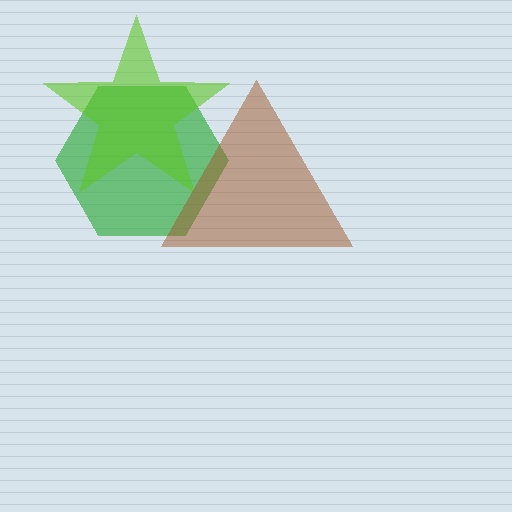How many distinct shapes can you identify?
There are 3 distinct shapes: a green hexagon, a lime star, a brown triangle.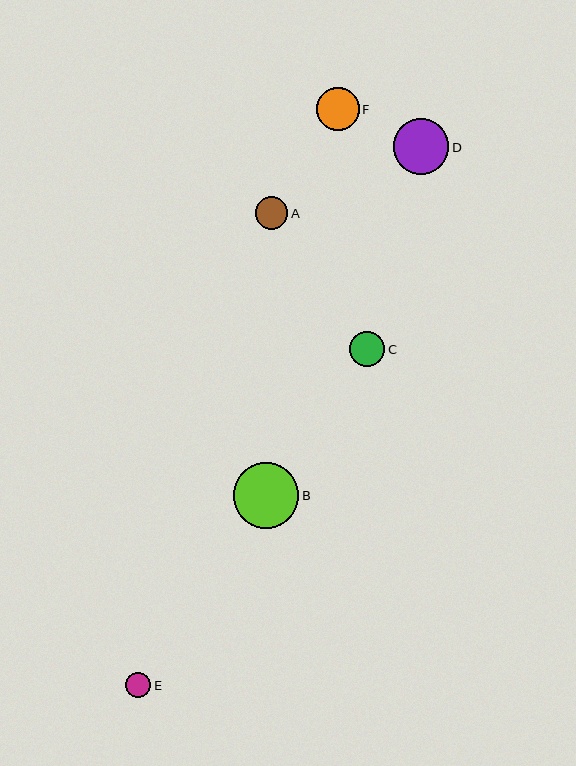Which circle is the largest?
Circle B is the largest with a size of approximately 66 pixels.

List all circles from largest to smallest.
From largest to smallest: B, D, F, C, A, E.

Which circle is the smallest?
Circle E is the smallest with a size of approximately 25 pixels.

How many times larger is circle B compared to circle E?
Circle B is approximately 2.6 times the size of circle E.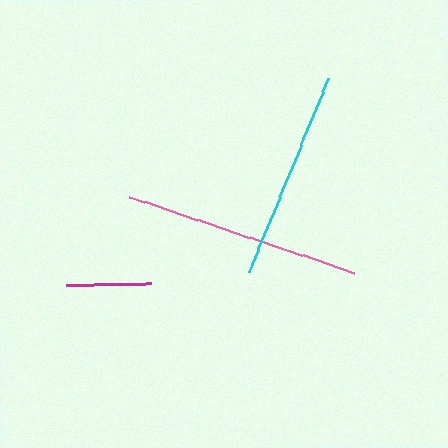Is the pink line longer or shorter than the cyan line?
The pink line is longer than the cyan line.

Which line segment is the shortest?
The magenta line is the shortest at approximately 85 pixels.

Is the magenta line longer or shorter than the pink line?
The pink line is longer than the magenta line.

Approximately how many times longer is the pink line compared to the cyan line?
The pink line is approximately 1.1 times the length of the cyan line.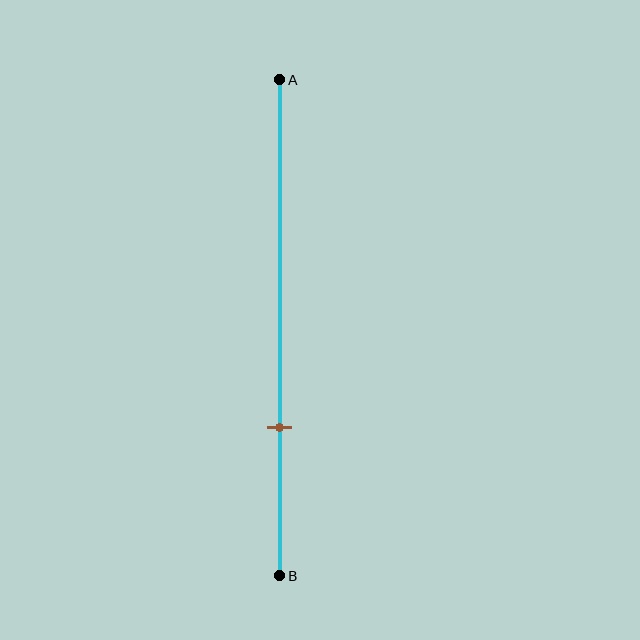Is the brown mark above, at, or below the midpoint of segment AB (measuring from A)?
The brown mark is below the midpoint of segment AB.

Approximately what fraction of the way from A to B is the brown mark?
The brown mark is approximately 70% of the way from A to B.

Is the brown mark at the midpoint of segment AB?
No, the mark is at about 70% from A, not at the 50% midpoint.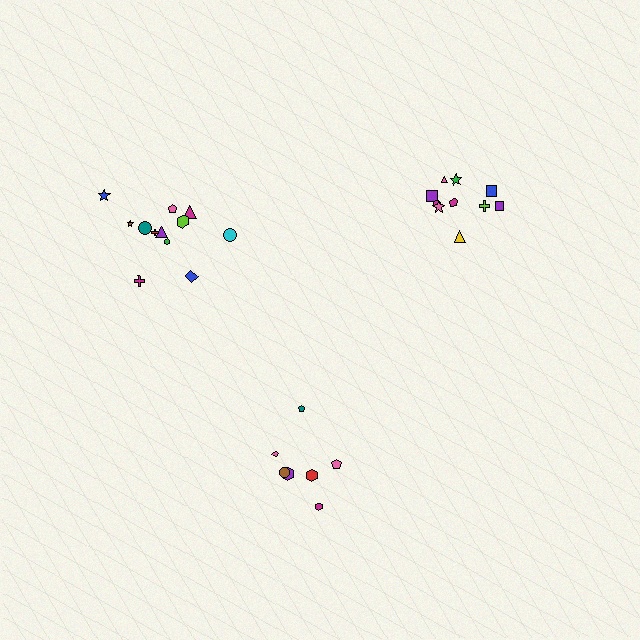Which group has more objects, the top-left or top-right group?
The top-left group.